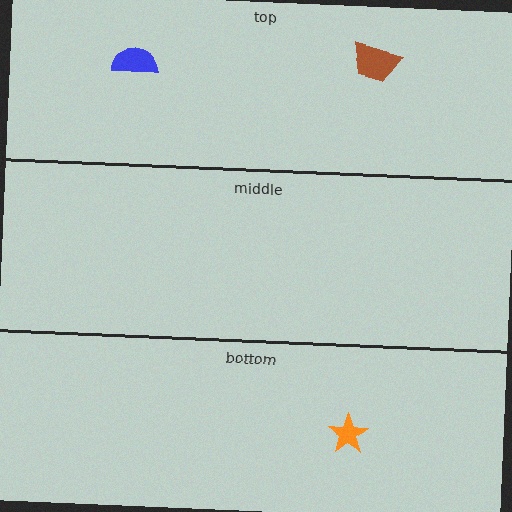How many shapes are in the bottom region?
1.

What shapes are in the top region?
The brown trapezoid, the blue semicircle.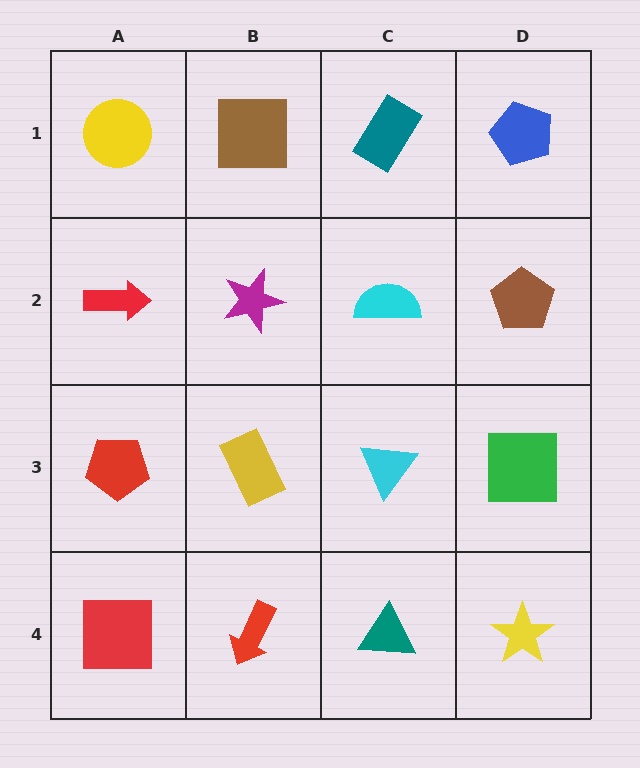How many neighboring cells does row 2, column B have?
4.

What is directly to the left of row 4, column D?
A teal triangle.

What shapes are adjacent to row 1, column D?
A brown pentagon (row 2, column D), a teal rectangle (row 1, column C).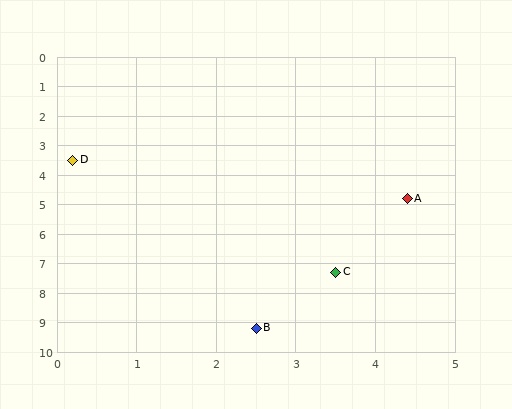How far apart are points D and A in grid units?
Points D and A are about 4.4 grid units apart.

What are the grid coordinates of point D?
Point D is at approximately (0.2, 3.5).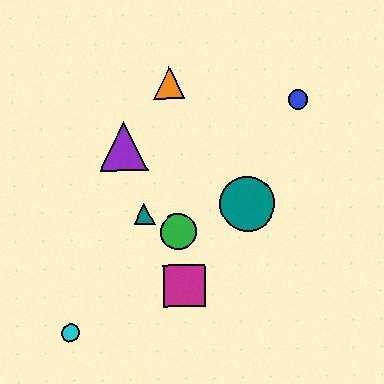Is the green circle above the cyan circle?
Yes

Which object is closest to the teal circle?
The green circle is closest to the teal circle.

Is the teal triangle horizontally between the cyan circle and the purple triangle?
No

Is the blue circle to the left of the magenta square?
No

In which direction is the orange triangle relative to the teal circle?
The orange triangle is above the teal circle.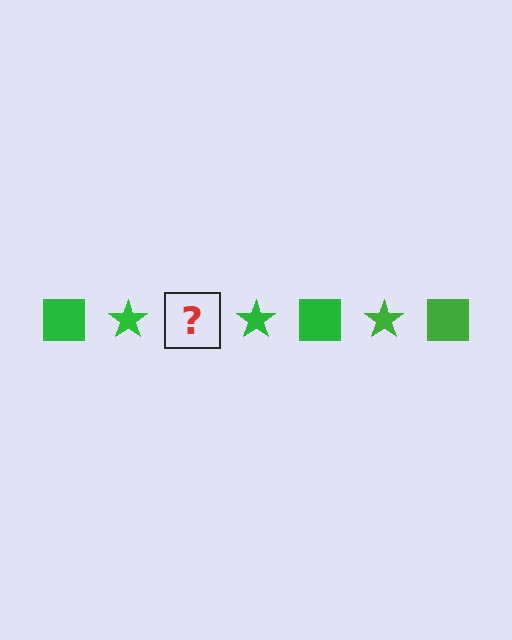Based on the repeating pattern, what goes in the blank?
The blank should be a green square.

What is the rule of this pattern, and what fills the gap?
The rule is that the pattern cycles through square, star shapes in green. The gap should be filled with a green square.